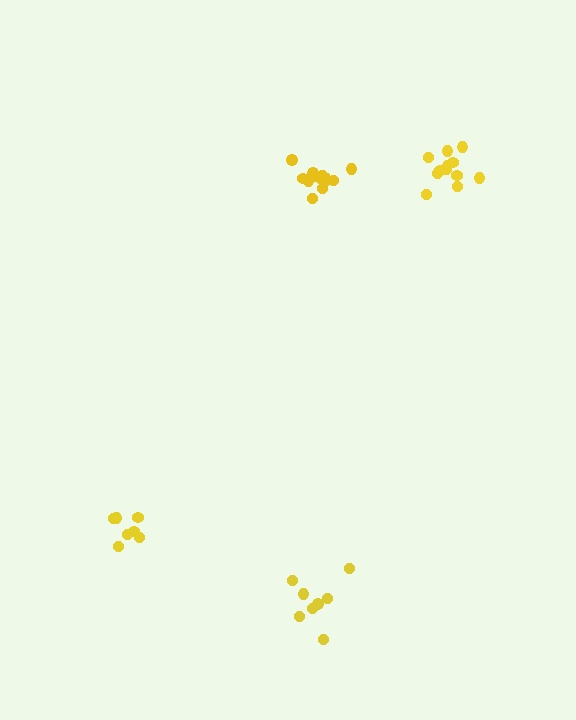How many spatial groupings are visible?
There are 4 spatial groupings.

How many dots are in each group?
Group 1: 8 dots, Group 2: 13 dots, Group 3: 12 dots, Group 4: 7 dots (40 total).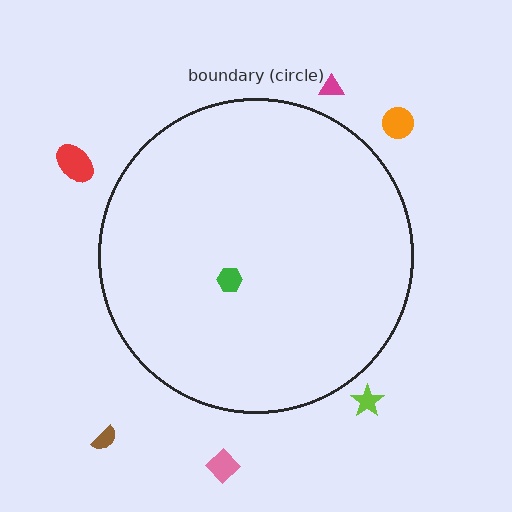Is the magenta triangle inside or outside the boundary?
Outside.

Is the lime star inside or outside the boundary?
Outside.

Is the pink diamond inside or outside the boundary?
Outside.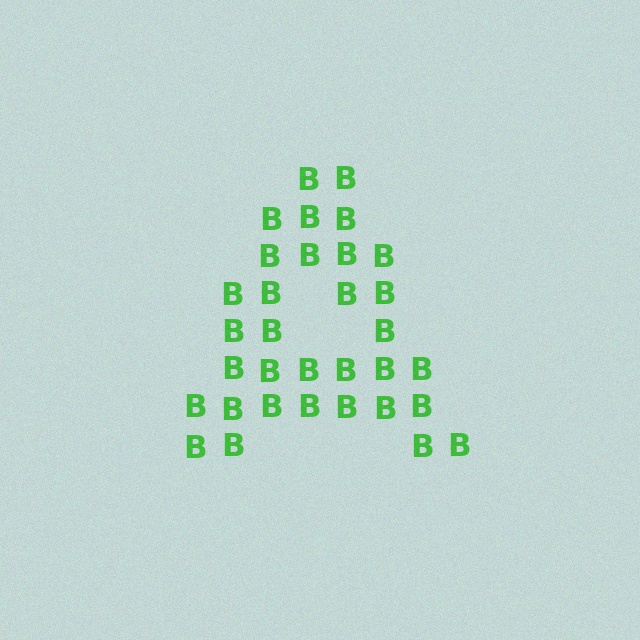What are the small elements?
The small elements are letter B's.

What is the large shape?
The large shape is the letter A.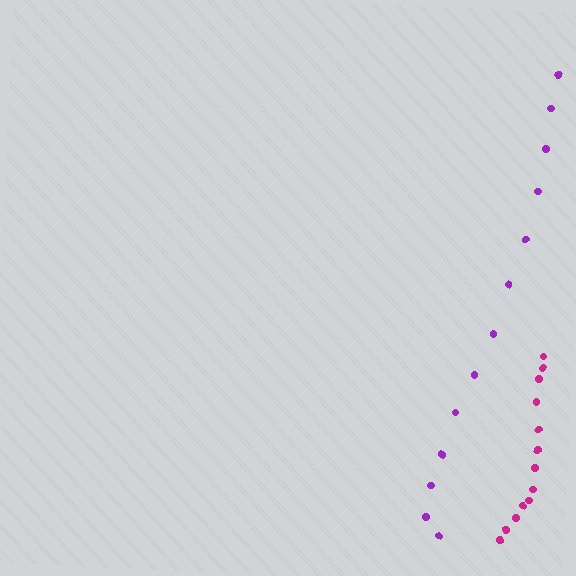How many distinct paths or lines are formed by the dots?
There are 2 distinct paths.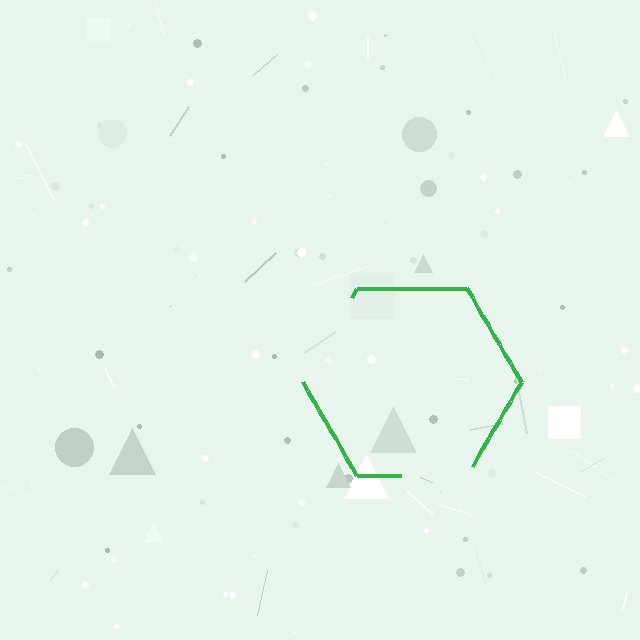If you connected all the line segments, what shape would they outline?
They would outline a hexagon.